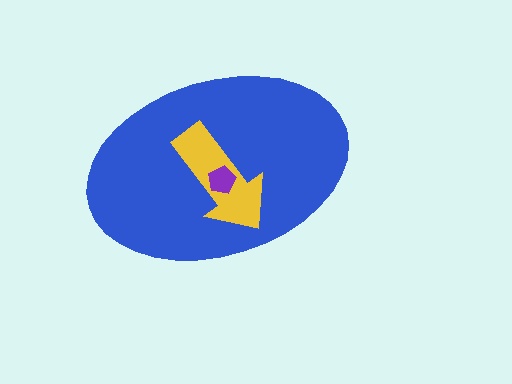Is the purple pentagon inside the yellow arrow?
Yes.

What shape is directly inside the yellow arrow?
The purple pentagon.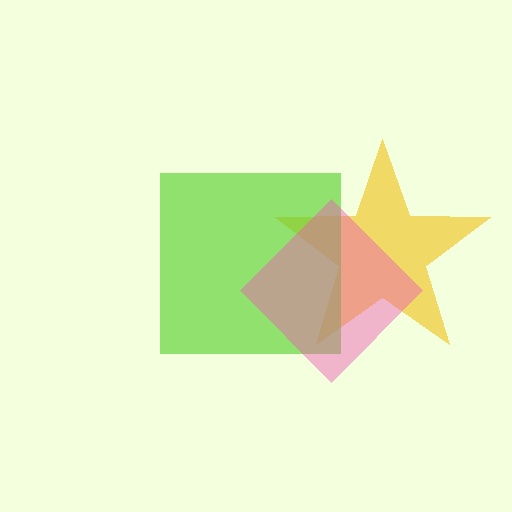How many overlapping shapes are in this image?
There are 3 overlapping shapes in the image.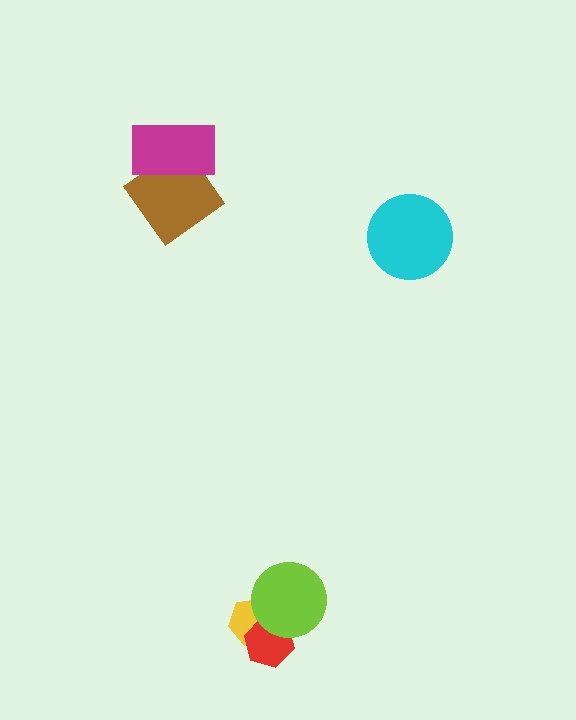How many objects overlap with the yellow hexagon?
2 objects overlap with the yellow hexagon.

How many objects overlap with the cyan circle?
0 objects overlap with the cyan circle.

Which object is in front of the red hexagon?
The lime circle is in front of the red hexagon.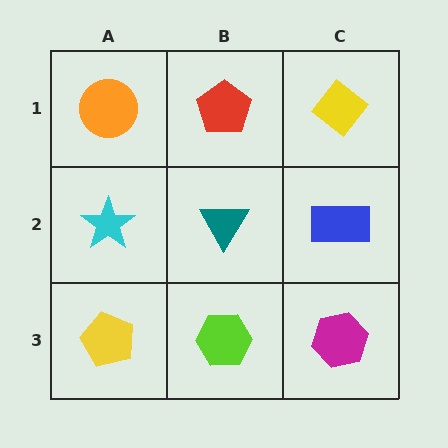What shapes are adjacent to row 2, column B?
A red pentagon (row 1, column B), a lime hexagon (row 3, column B), a cyan star (row 2, column A), a blue rectangle (row 2, column C).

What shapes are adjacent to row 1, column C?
A blue rectangle (row 2, column C), a red pentagon (row 1, column B).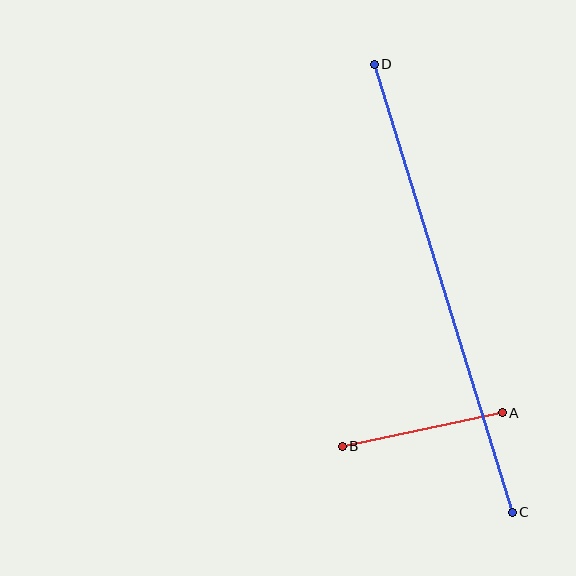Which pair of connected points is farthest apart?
Points C and D are farthest apart.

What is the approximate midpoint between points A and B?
The midpoint is at approximately (422, 429) pixels.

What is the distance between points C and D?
The distance is approximately 469 pixels.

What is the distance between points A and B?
The distance is approximately 163 pixels.